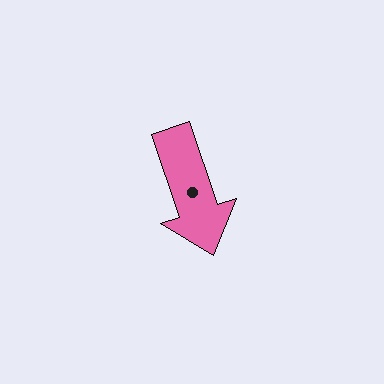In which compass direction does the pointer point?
South.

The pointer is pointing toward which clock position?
Roughly 5 o'clock.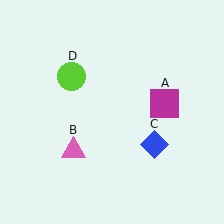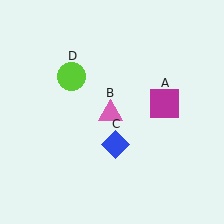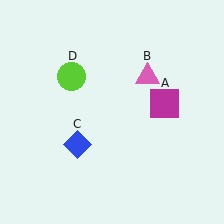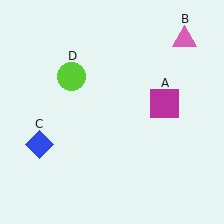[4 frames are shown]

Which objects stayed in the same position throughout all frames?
Magenta square (object A) and lime circle (object D) remained stationary.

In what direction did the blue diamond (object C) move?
The blue diamond (object C) moved left.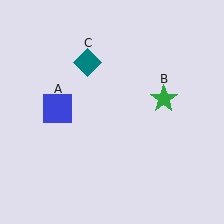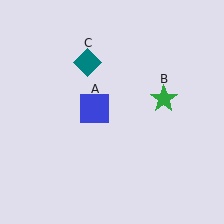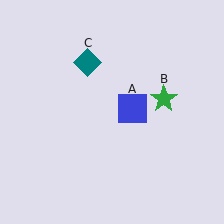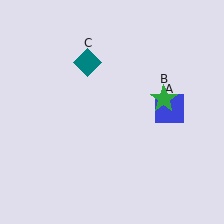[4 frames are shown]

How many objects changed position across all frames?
1 object changed position: blue square (object A).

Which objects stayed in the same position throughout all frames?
Green star (object B) and teal diamond (object C) remained stationary.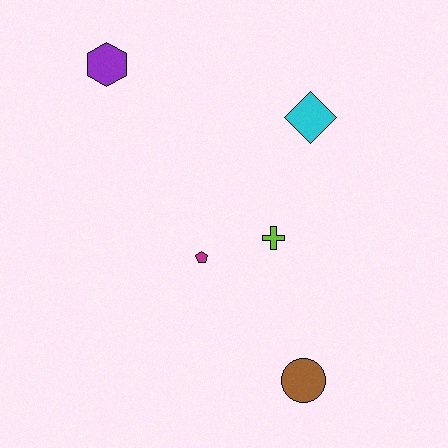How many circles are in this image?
There is 1 circle.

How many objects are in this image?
There are 5 objects.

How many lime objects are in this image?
There is 1 lime object.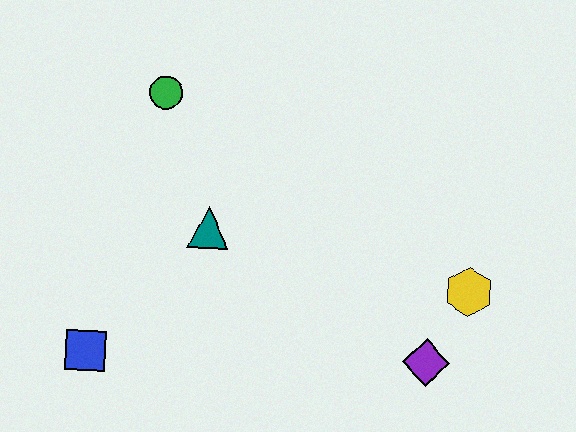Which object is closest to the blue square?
The teal triangle is closest to the blue square.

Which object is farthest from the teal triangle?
The yellow hexagon is farthest from the teal triangle.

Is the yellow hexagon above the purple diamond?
Yes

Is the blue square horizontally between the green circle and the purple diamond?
No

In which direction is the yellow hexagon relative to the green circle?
The yellow hexagon is to the right of the green circle.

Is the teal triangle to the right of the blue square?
Yes